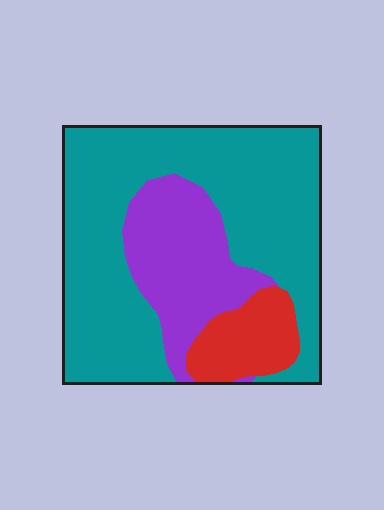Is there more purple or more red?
Purple.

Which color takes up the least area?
Red, at roughly 10%.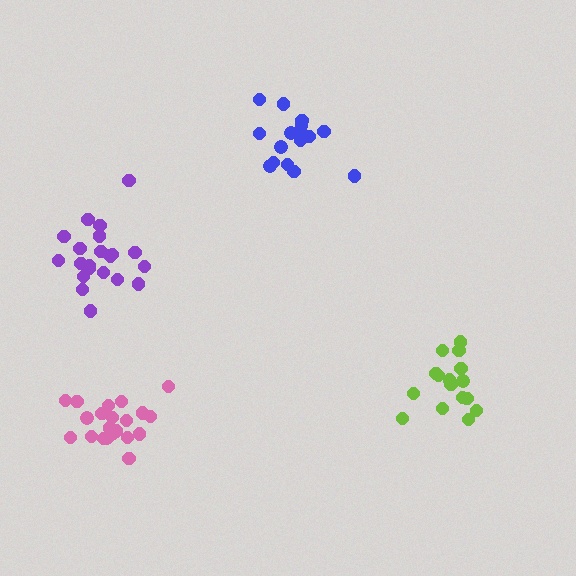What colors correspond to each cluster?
The clusters are colored: purple, lime, blue, pink.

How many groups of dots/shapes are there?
There are 4 groups.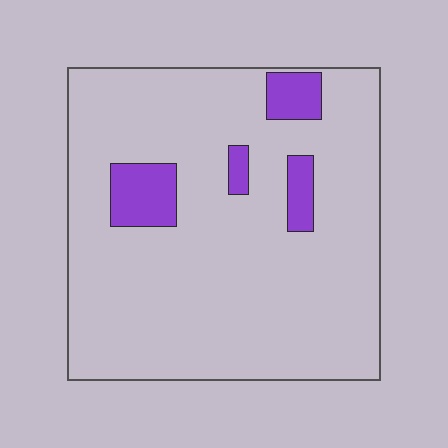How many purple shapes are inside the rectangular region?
4.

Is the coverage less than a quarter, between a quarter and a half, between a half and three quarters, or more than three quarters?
Less than a quarter.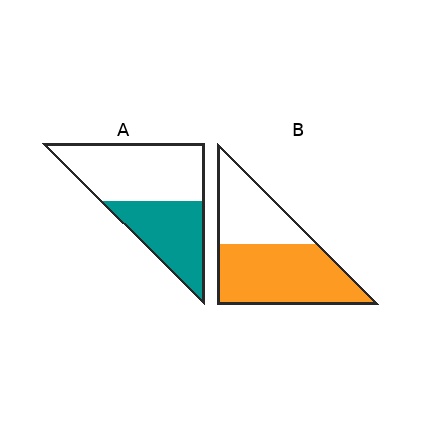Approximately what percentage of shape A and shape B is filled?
A is approximately 40% and B is approximately 60%.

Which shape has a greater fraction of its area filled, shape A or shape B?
Shape B.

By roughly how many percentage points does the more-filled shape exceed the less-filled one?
By roughly 20 percentage points (B over A).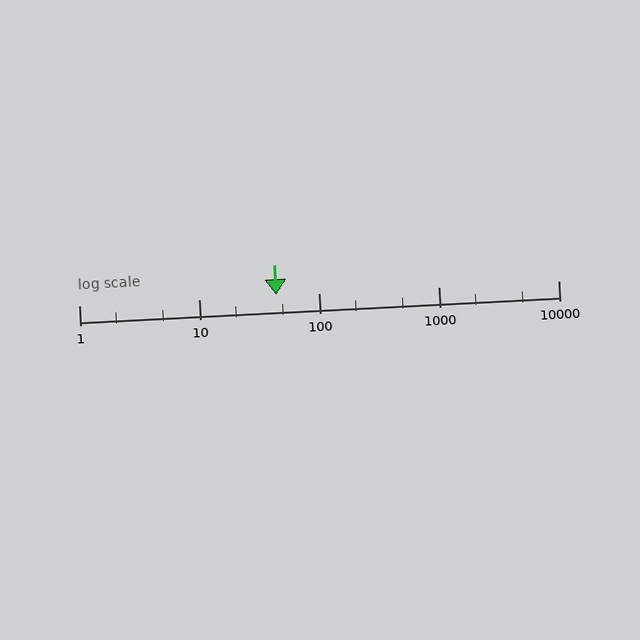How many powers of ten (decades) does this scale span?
The scale spans 4 decades, from 1 to 10000.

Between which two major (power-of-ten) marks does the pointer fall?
The pointer is between 10 and 100.